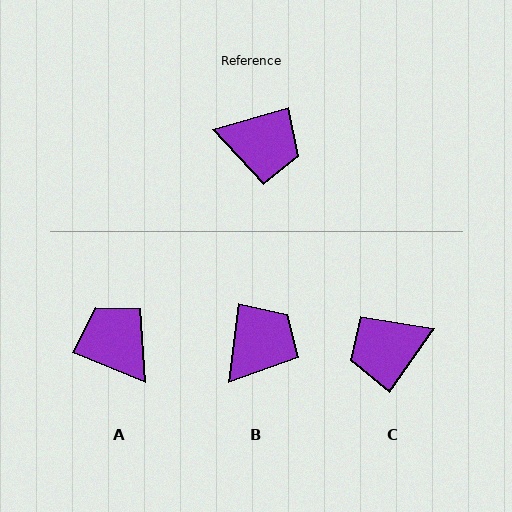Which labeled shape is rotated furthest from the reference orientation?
C, about 142 degrees away.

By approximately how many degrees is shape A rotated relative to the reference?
Approximately 141 degrees counter-clockwise.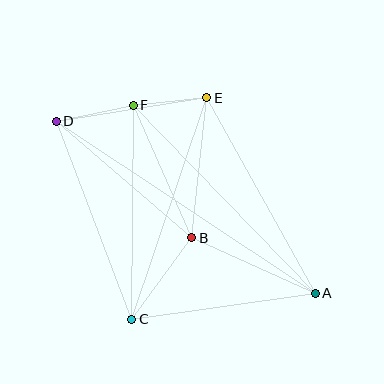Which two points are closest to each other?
Points E and F are closest to each other.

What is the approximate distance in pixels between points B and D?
The distance between B and D is approximately 179 pixels.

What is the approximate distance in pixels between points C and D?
The distance between C and D is approximately 212 pixels.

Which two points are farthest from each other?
Points A and D are farthest from each other.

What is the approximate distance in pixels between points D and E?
The distance between D and E is approximately 152 pixels.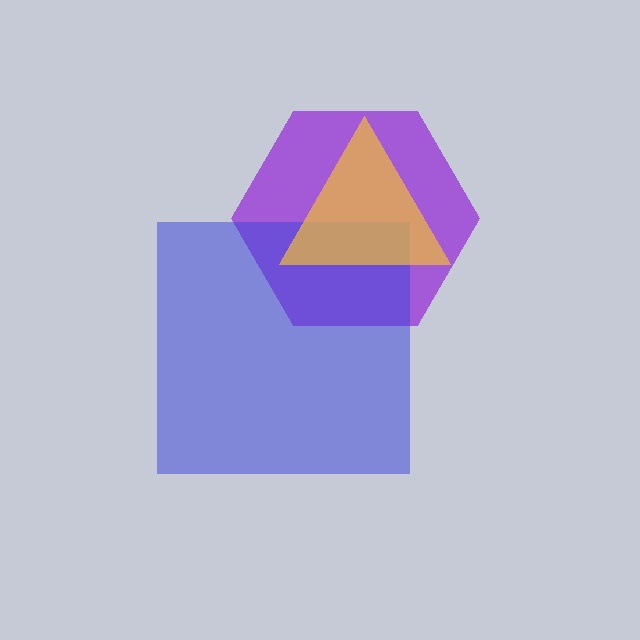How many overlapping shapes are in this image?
There are 3 overlapping shapes in the image.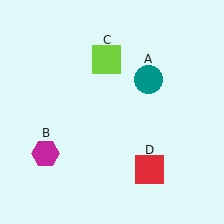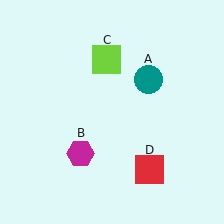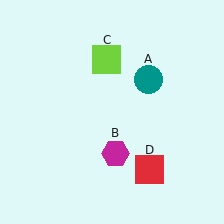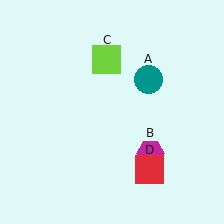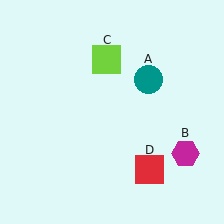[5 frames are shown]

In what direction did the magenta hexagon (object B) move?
The magenta hexagon (object B) moved right.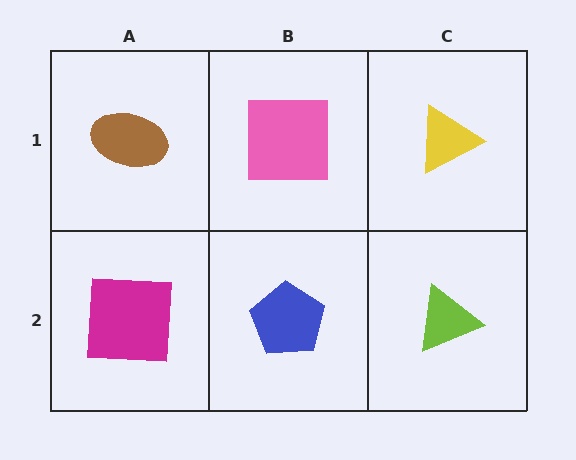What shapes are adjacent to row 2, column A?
A brown ellipse (row 1, column A), a blue pentagon (row 2, column B).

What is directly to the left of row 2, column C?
A blue pentagon.